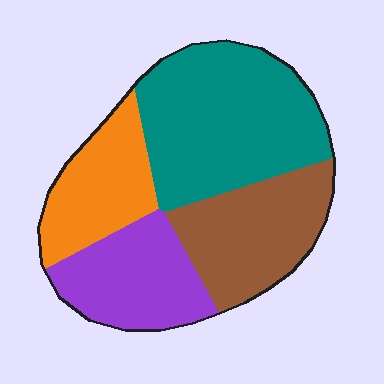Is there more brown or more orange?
Brown.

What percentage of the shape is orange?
Orange covers 18% of the shape.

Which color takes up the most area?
Teal, at roughly 40%.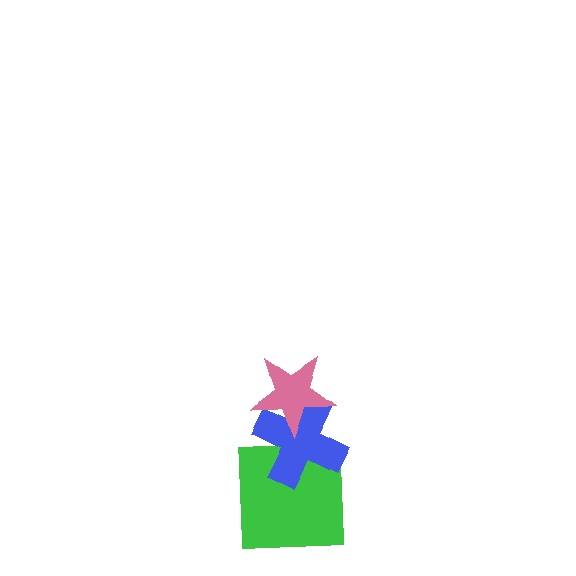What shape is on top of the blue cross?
The pink star is on top of the blue cross.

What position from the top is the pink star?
The pink star is 1st from the top.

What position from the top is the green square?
The green square is 3rd from the top.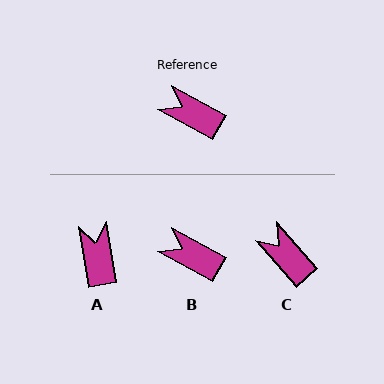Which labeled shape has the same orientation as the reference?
B.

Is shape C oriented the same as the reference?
No, it is off by about 20 degrees.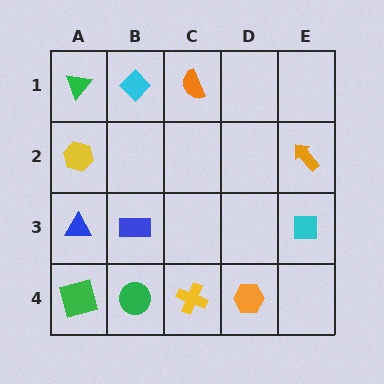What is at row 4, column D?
An orange hexagon.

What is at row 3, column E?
A cyan square.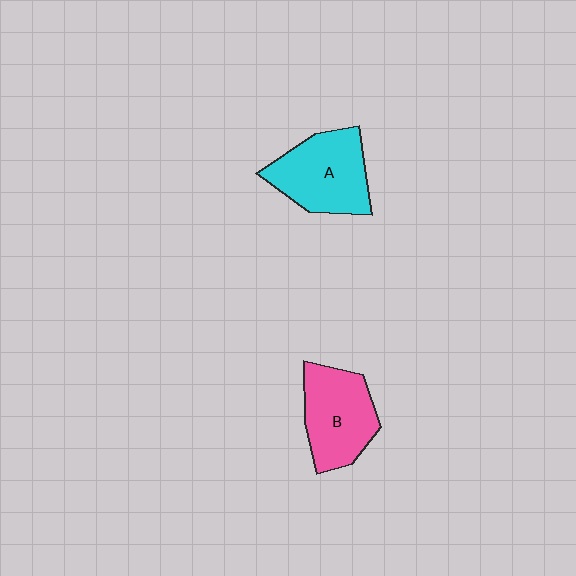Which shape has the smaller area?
Shape B (pink).